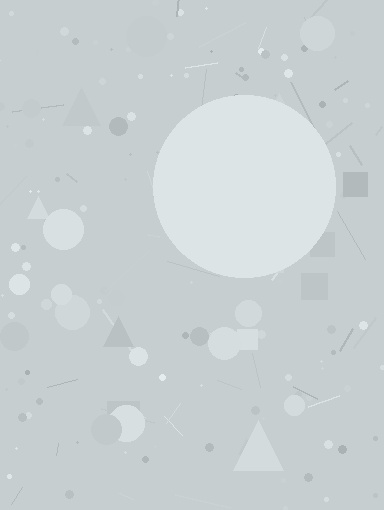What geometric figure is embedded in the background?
A circle is embedded in the background.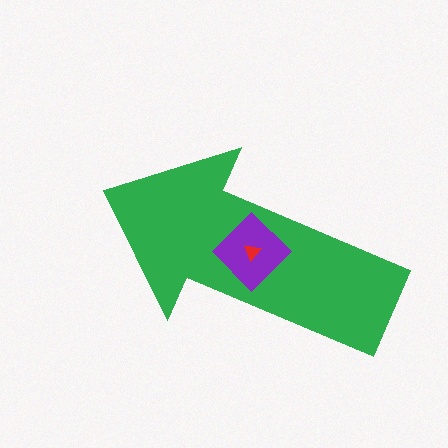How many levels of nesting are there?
3.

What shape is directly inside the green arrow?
The purple diamond.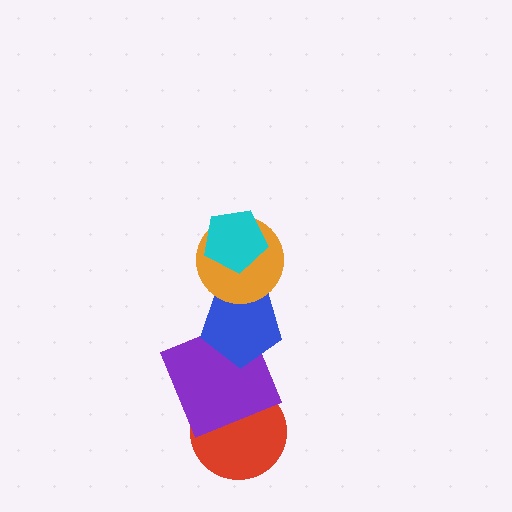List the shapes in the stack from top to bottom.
From top to bottom: the cyan pentagon, the orange circle, the blue pentagon, the purple square, the red circle.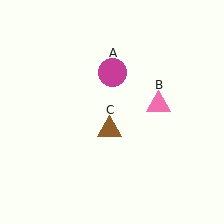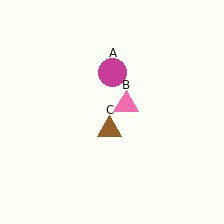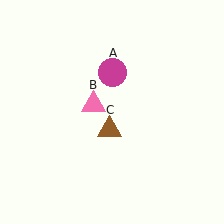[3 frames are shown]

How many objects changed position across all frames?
1 object changed position: pink triangle (object B).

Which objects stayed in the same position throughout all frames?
Magenta circle (object A) and brown triangle (object C) remained stationary.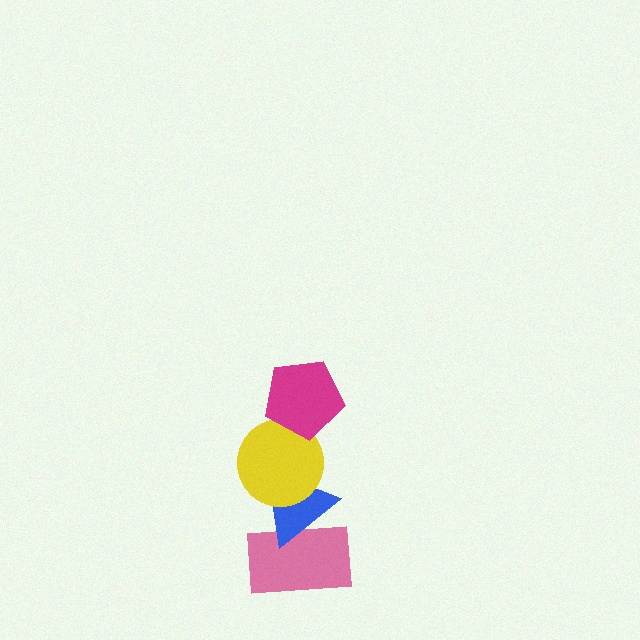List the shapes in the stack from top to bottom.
From top to bottom: the magenta pentagon, the yellow circle, the blue triangle, the pink rectangle.